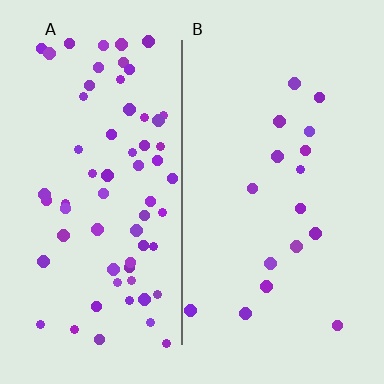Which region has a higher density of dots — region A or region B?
A (the left).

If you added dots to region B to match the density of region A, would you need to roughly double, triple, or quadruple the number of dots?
Approximately quadruple.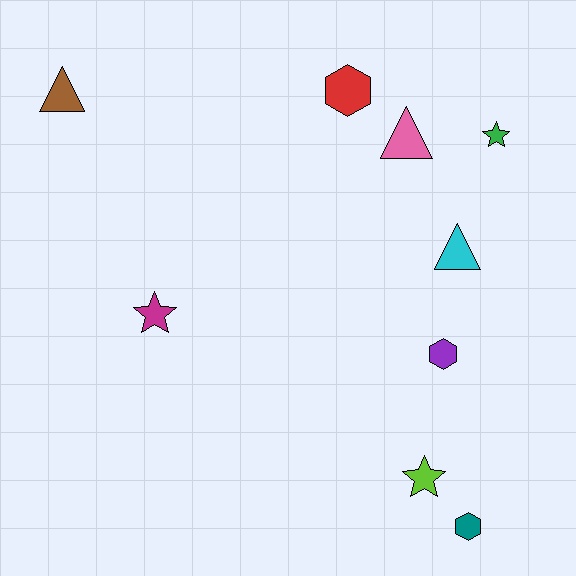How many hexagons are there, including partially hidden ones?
There are 3 hexagons.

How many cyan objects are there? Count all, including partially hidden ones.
There is 1 cyan object.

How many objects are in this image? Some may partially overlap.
There are 9 objects.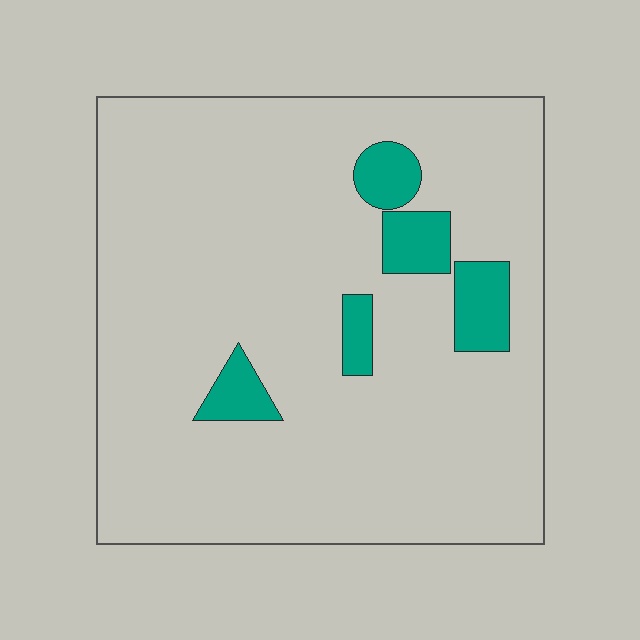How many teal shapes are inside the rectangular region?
5.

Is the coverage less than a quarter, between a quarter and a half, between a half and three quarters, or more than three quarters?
Less than a quarter.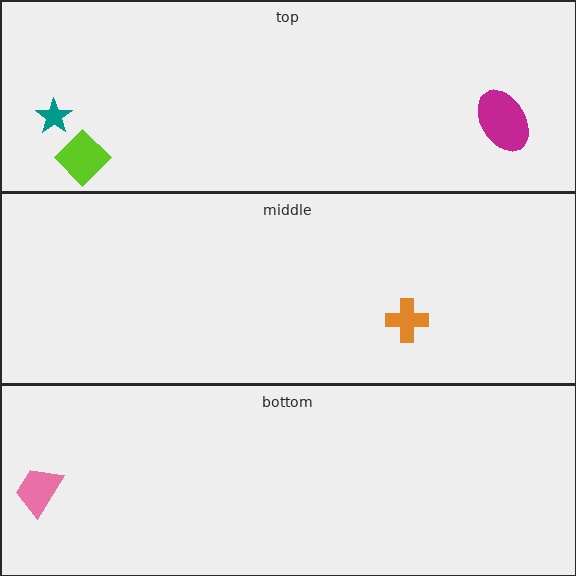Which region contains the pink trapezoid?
The bottom region.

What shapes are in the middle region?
The orange cross.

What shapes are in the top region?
The teal star, the lime diamond, the magenta ellipse.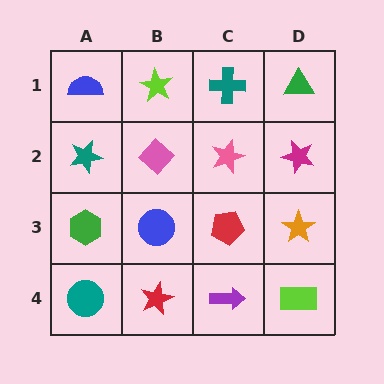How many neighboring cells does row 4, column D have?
2.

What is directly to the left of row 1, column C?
A lime star.